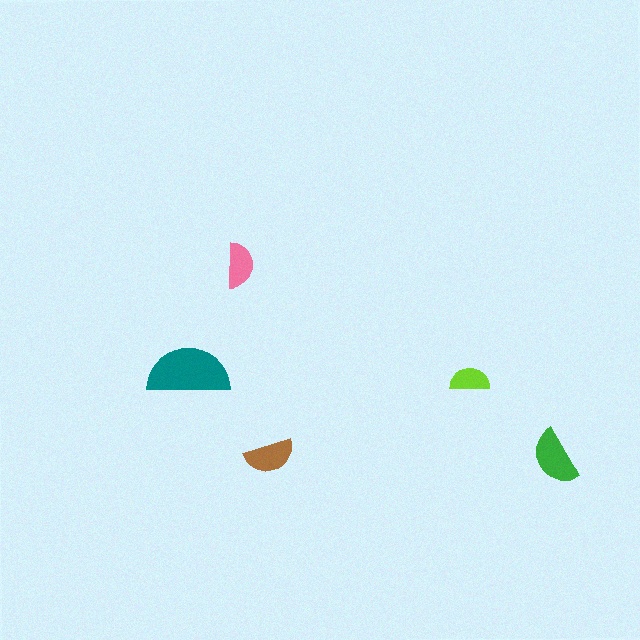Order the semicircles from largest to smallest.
the teal one, the green one, the brown one, the pink one, the lime one.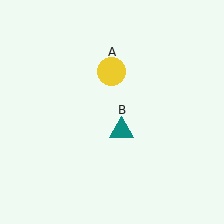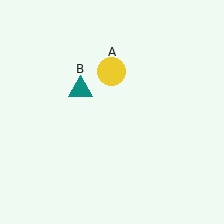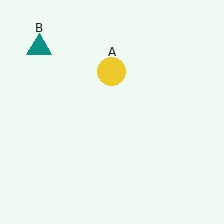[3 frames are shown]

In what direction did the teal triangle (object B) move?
The teal triangle (object B) moved up and to the left.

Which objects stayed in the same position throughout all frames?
Yellow circle (object A) remained stationary.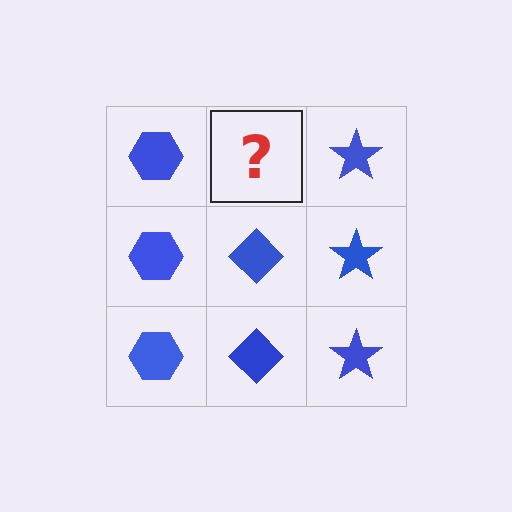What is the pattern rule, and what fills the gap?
The rule is that each column has a consistent shape. The gap should be filled with a blue diamond.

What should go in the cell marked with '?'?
The missing cell should contain a blue diamond.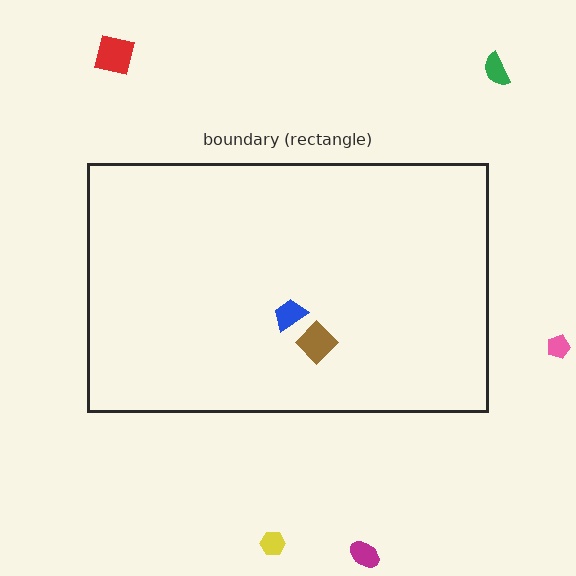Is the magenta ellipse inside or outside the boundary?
Outside.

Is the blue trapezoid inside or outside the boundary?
Inside.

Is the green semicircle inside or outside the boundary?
Outside.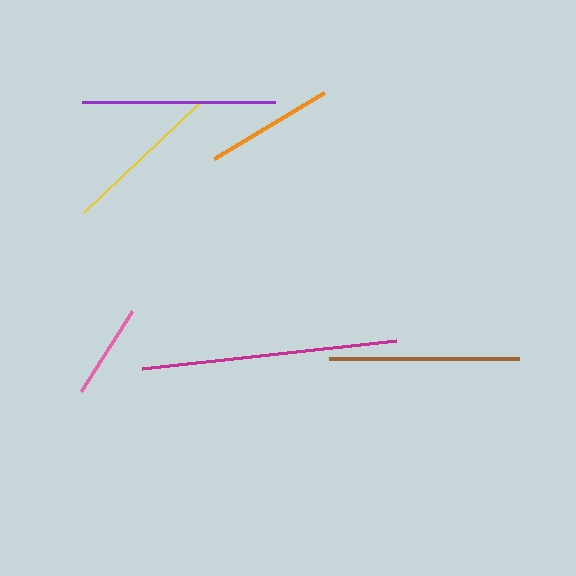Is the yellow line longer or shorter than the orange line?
The yellow line is longer than the orange line.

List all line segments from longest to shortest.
From longest to shortest: magenta, purple, brown, yellow, orange, pink.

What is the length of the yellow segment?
The yellow segment is approximately 158 pixels long.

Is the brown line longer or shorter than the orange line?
The brown line is longer than the orange line.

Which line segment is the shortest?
The pink line is the shortest at approximately 95 pixels.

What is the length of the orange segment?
The orange segment is approximately 129 pixels long.